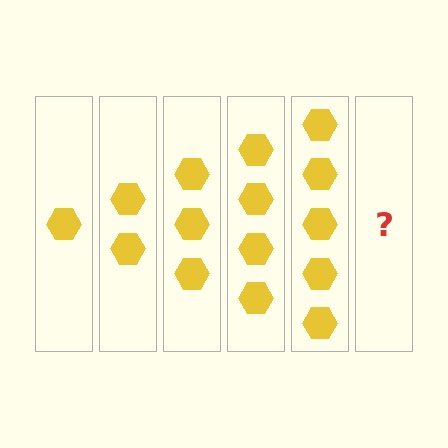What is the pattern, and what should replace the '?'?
The pattern is that each step adds one more hexagon. The '?' should be 6 hexagons.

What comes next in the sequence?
The next element should be 6 hexagons.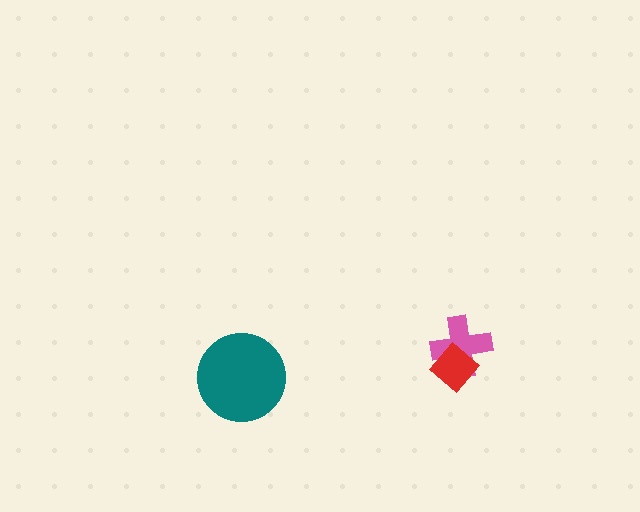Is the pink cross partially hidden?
Yes, it is partially covered by another shape.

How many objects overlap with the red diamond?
1 object overlaps with the red diamond.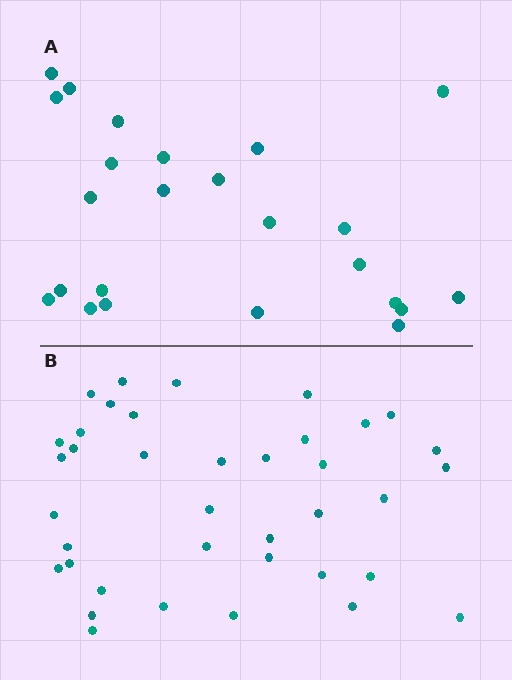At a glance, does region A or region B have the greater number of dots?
Region B (the bottom region) has more dots.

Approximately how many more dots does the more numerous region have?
Region B has approximately 15 more dots than region A.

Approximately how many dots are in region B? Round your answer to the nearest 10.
About 40 dots. (The exact count is 38, which rounds to 40.)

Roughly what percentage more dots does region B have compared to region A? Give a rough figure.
About 60% more.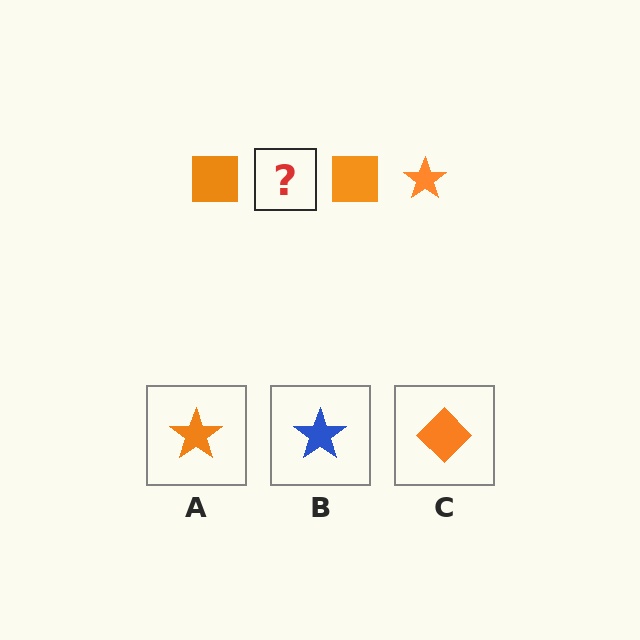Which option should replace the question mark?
Option A.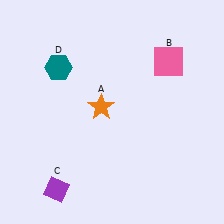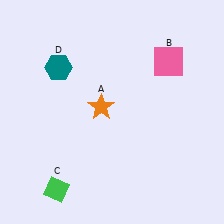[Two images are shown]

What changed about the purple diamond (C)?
In Image 1, C is purple. In Image 2, it changed to green.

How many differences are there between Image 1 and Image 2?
There is 1 difference between the two images.